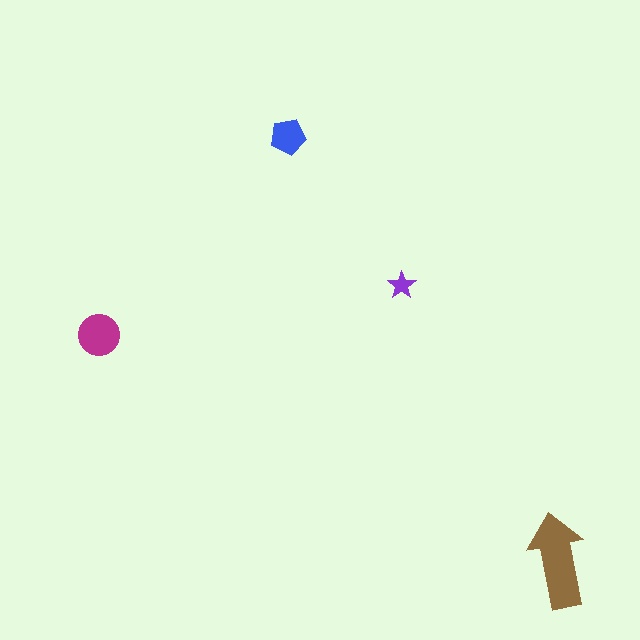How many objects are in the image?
There are 4 objects in the image.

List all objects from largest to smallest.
The brown arrow, the magenta circle, the blue pentagon, the purple star.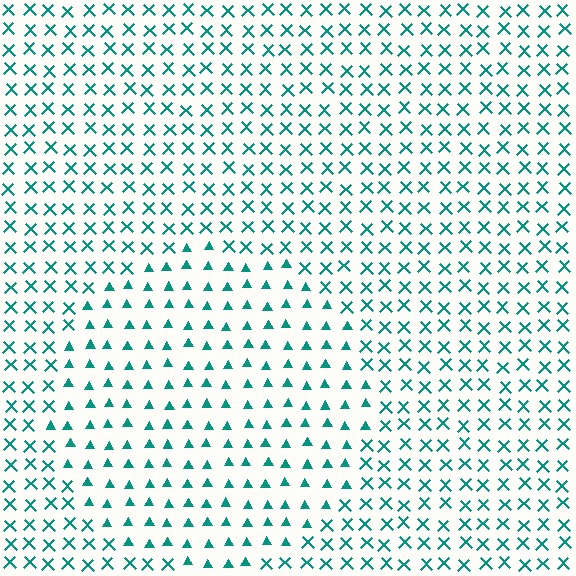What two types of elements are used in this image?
The image uses triangles inside the circle region and X marks outside it.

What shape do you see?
I see a circle.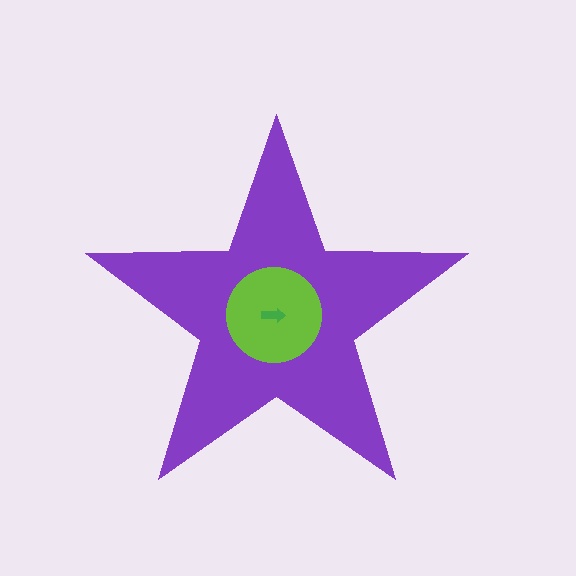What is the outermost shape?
The purple star.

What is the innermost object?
The green arrow.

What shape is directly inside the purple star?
The lime circle.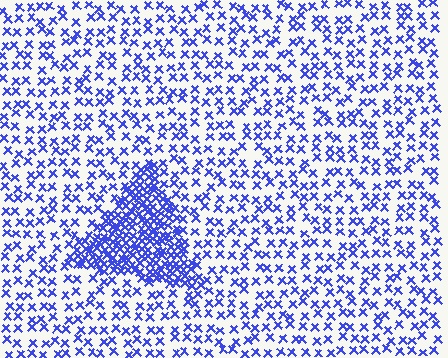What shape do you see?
I see a triangle.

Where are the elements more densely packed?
The elements are more densely packed inside the triangle boundary.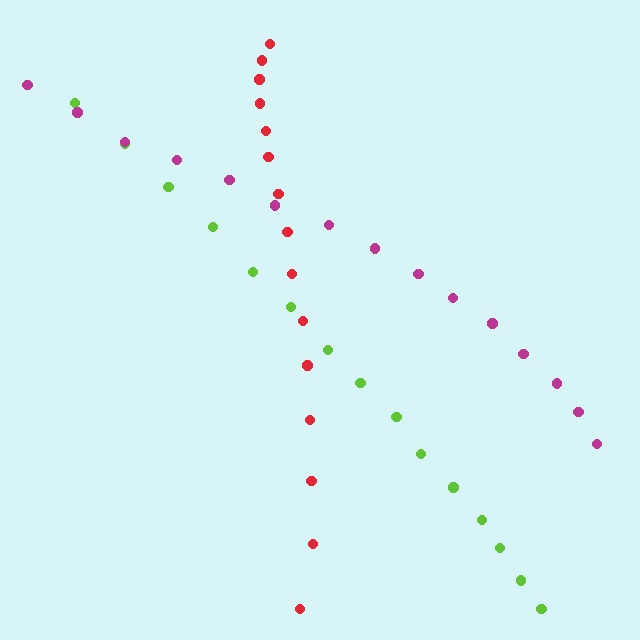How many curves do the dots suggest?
There are 3 distinct paths.